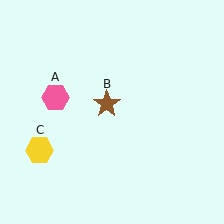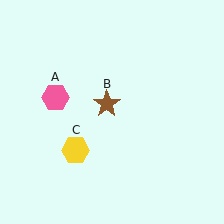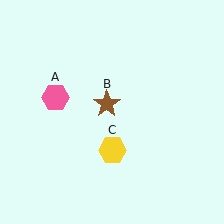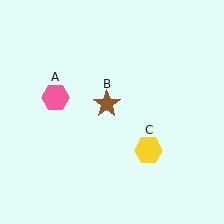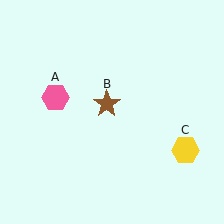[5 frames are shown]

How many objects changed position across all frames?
1 object changed position: yellow hexagon (object C).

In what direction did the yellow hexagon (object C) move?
The yellow hexagon (object C) moved right.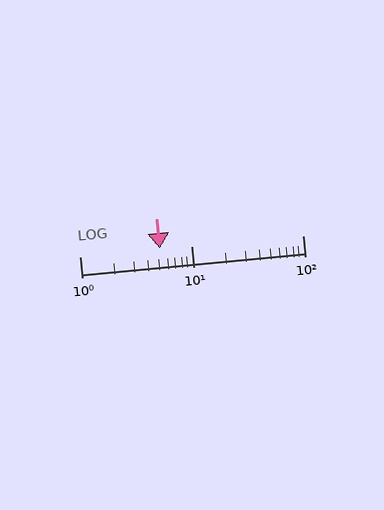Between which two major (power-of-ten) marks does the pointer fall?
The pointer is between 1 and 10.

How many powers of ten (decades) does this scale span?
The scale spans 2 decades, from 1 to 100.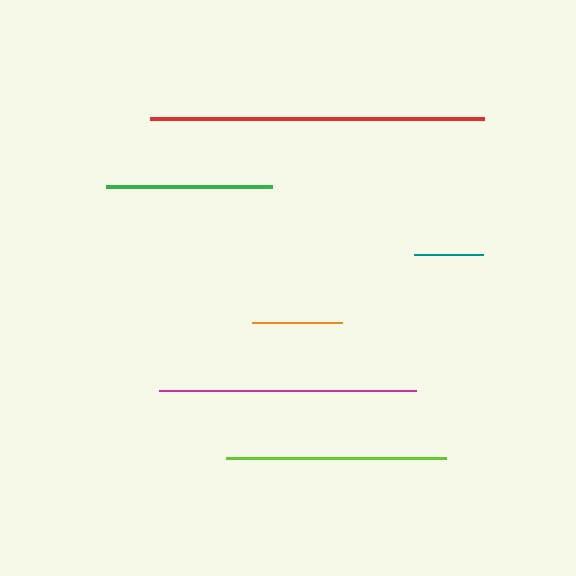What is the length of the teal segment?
The teal segment is approximately 69 pixels long.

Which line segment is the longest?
The red line is the longest at approximately 334 pixels.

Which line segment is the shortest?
The teal line is the shortest at approximately 69 pixels.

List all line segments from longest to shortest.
From longest to shortest: red, magenta, lime, green, orange, teal.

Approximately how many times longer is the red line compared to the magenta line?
The red line is approximately 1.3 times the length of the magenta line.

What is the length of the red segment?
The red segment is approximately 334 pixels long.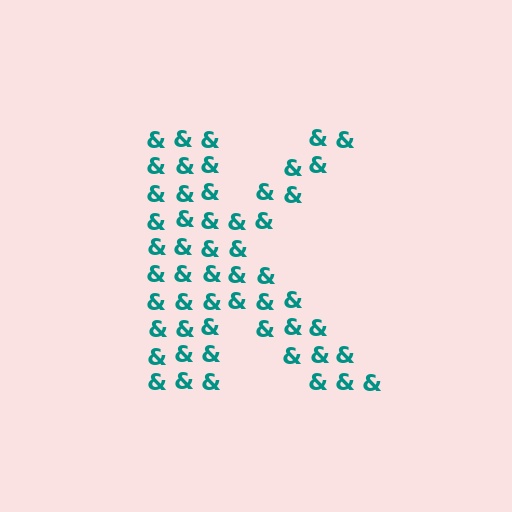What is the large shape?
The large shape is the letter K.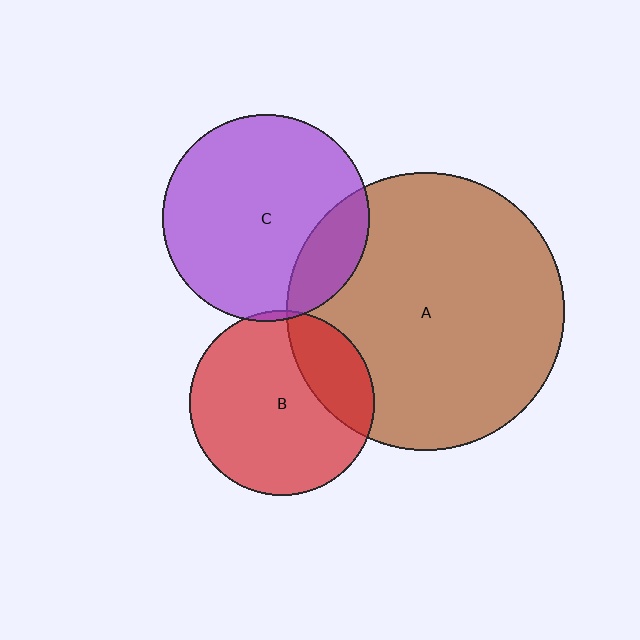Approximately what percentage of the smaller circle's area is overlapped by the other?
Approximately 25%.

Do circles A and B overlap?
Yes.